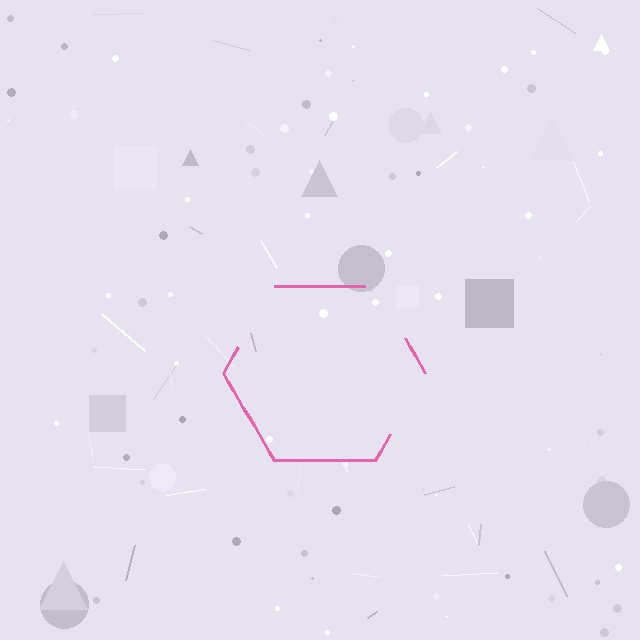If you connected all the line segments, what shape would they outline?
They would outline a hexagon.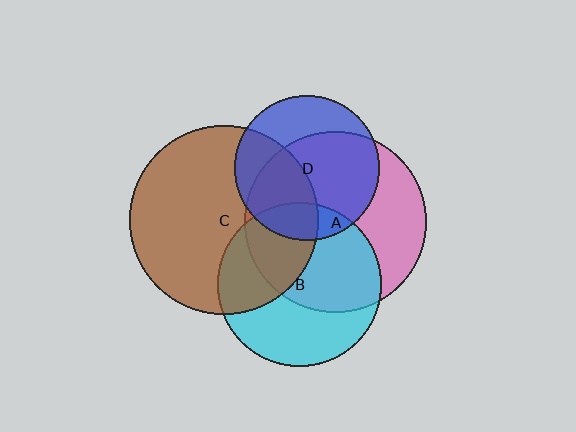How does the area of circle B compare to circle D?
Approximately 1.3 times.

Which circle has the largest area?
Circle C (brown).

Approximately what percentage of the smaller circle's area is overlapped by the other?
Approximately 40%.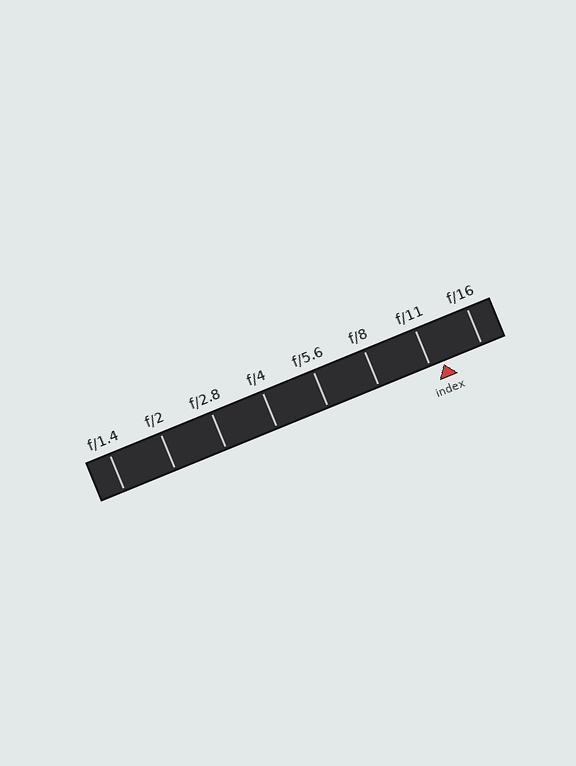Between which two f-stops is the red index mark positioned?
The index mark is between f/11 and f/16.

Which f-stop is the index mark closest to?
The index mark is closest to f/11.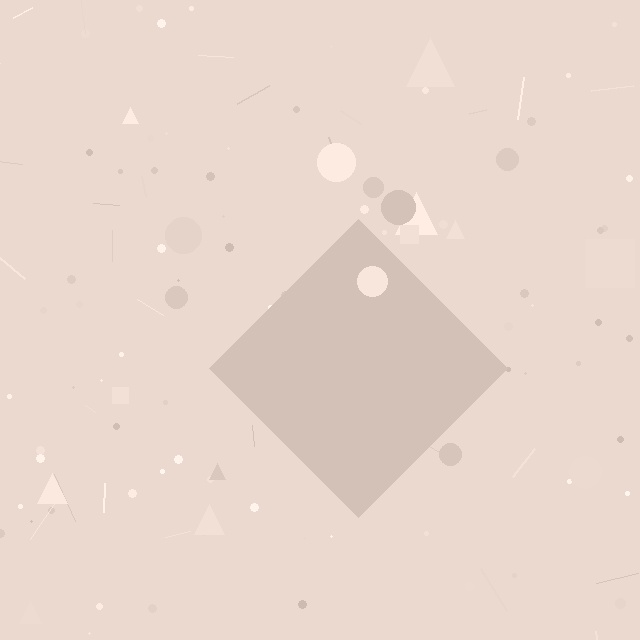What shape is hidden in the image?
A diamond is hidden in the image.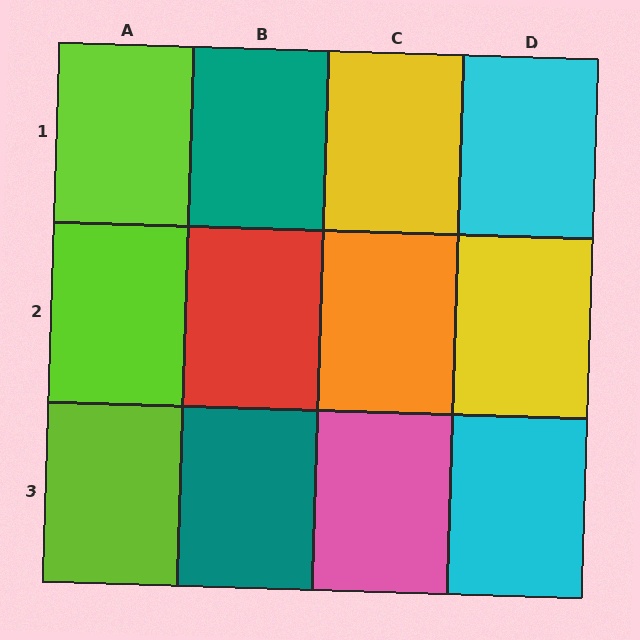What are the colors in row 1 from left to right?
Lime, teal, yellow, cyan.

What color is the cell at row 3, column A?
Lime.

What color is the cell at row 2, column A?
Lime.